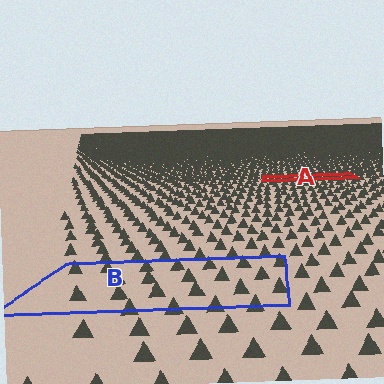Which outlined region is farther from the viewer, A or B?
Region A is farther from the viewer — the texture elements inside it appear smaller and more densely packed.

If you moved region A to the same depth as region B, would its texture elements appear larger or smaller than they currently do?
They would appear larger. At a closer depth, the same texture elements are projected at a bigger on-screen size.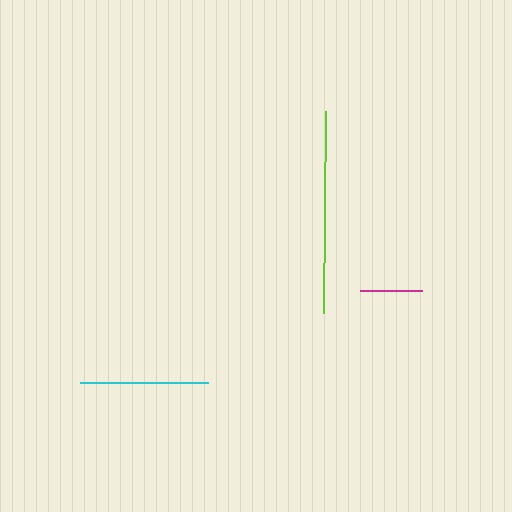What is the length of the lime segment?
The lime segment is approximately 202 pixels long.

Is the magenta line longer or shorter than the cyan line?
The cyan line is longer than the magenta line.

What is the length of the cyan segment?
The cyan segment is approximately 128 pixels long.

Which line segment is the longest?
The lime line is the longest at approximately 202 pixels.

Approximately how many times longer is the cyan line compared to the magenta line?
The cyan line is approximately 2.0 times the length of the magenta line.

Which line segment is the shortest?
The magenta line is the shortest at approximately 62 pixels.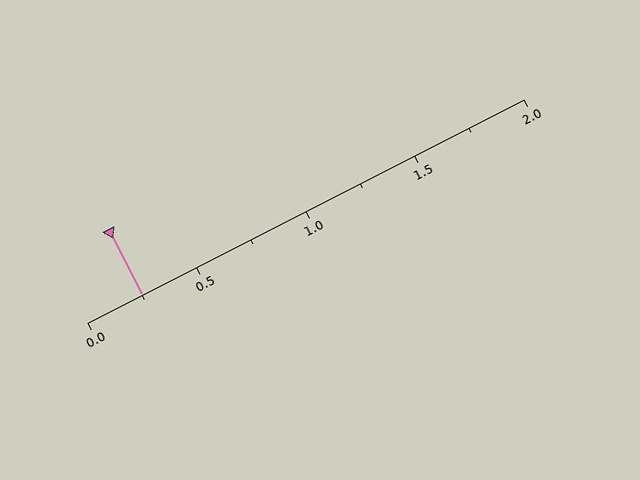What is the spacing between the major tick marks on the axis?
The major ticks are spaced 0.5 apart.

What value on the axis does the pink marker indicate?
The marker indicates approximately 0.25.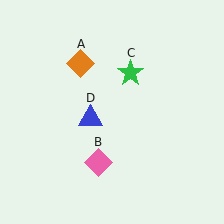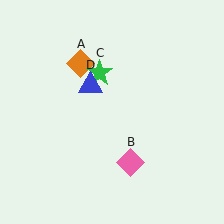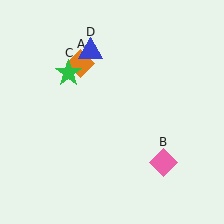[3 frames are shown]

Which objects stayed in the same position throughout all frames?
Orange diamond (object A) remained stationary.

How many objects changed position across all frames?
3 objects changed position: pink diamond (object B), green star (object C), blue triangle (object D).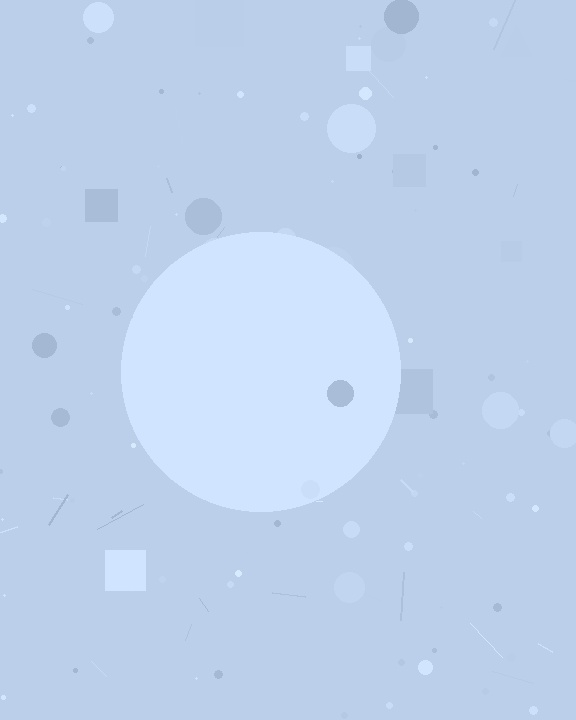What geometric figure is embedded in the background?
A circle is embedded in the background.